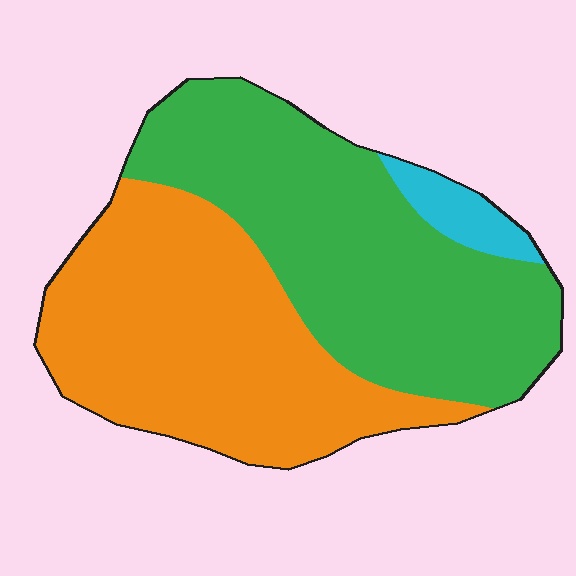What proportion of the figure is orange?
Orange takes up between a third and a half of the figure.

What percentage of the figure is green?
Green takes up about one half (1/2) of the figure.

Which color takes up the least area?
Cyan, at roughly 5%.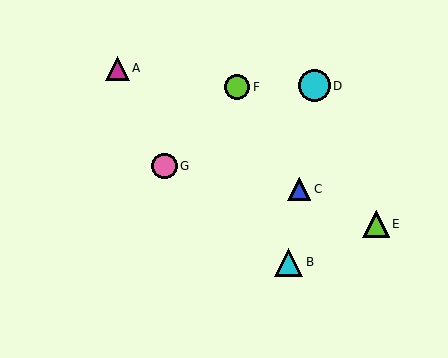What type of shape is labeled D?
Shape D is a cyan circle.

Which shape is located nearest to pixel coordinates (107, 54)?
The magenta triangle (labeled A) at (118, 68) is nearest to that location.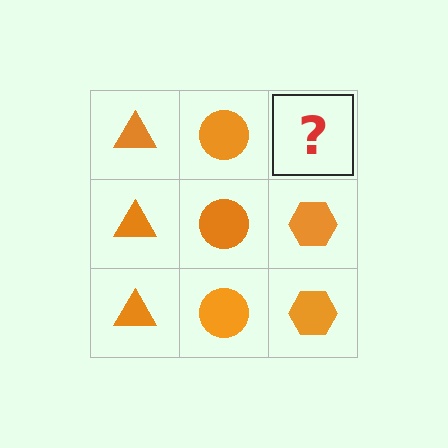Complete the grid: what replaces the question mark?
The question mark should be replaced with an orange hexagon.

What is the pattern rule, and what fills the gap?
The rule is that each column has a consistent shape. The gap should be filled with an orange hexagon.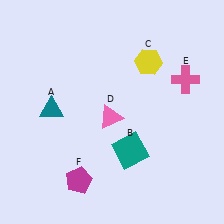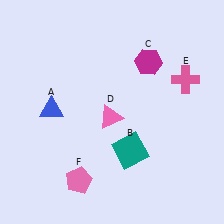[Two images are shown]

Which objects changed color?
A changed from teal to blue. C changed from yellow to magenta. F changed from magenta to pink.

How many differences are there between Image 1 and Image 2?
There are 3 differences between the two images.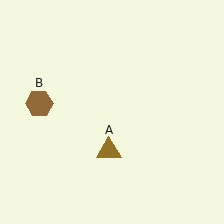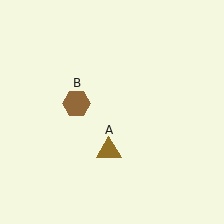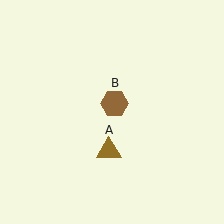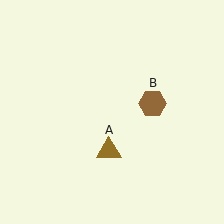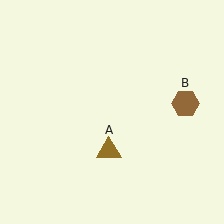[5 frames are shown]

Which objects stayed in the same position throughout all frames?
Brown triangle (object A) remained stationary.